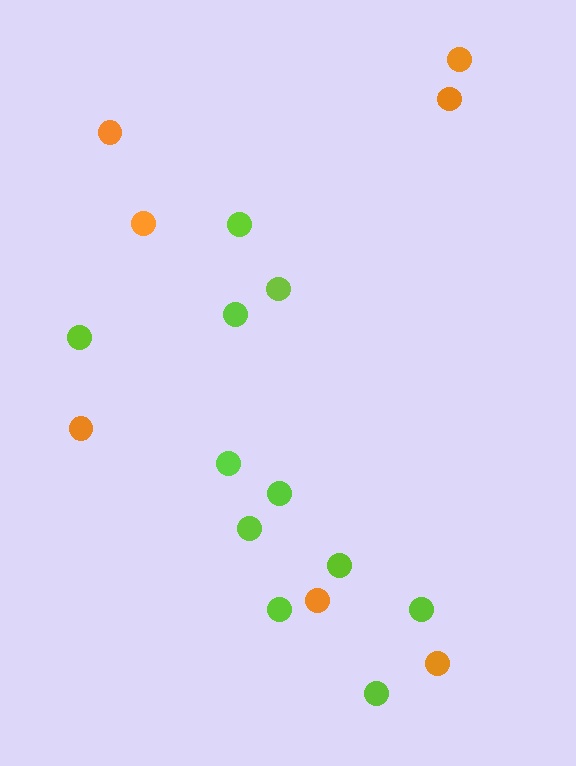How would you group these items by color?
There are 2 groups: one group of lime circles (11) and one group of orange circles (7).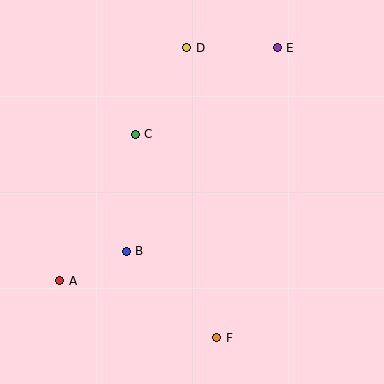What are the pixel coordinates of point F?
Point F is at (217, 338).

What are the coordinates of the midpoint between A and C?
The midpoint between A and C is at (98, 208).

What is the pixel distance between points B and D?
The distance between B and D is 212 pixels.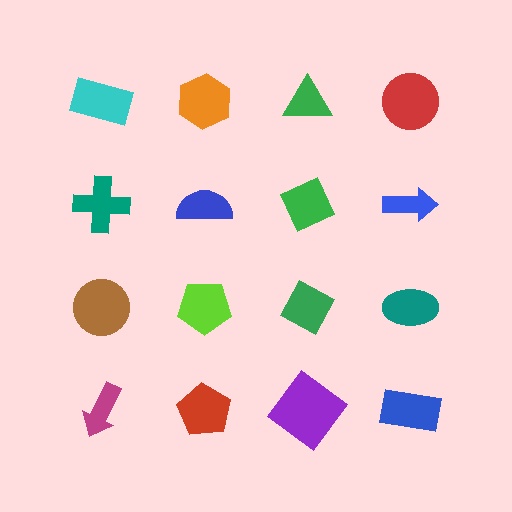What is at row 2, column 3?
A green diamond.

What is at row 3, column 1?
A brown circle.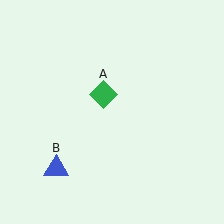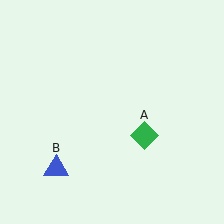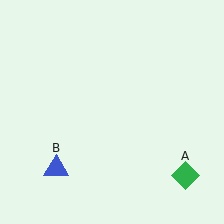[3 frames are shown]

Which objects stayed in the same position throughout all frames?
Blue triangle (object B) remained stationary.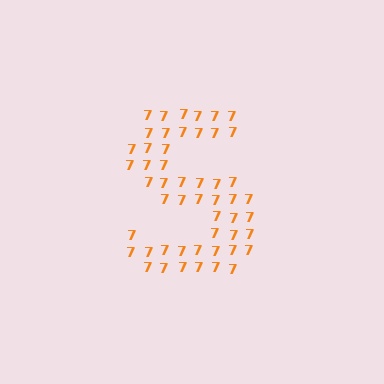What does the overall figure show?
The overall figure shows the letter S.